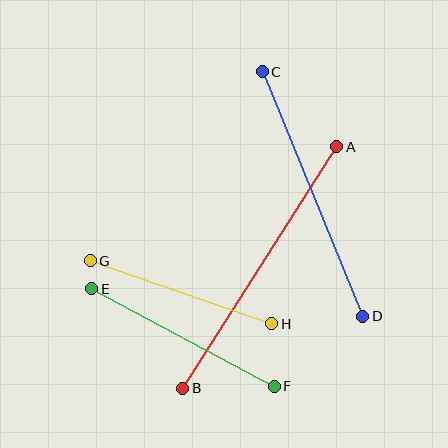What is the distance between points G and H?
The distance is approximately 192 pixels.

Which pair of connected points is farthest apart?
Points A and B are farthest apart.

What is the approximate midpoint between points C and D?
The midpoint is at approximately (312, 194) pixels.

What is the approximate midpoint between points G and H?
The midpoint is at approximately (181, 292) pixels.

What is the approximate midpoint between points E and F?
The midpoint is at approximately (183, 338) pixels.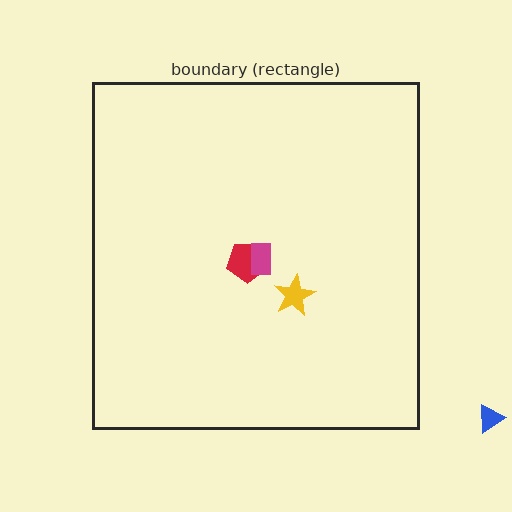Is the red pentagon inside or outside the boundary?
Inside.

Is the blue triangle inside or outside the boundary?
Outside.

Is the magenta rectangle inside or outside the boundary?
Inside.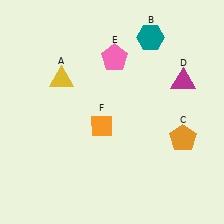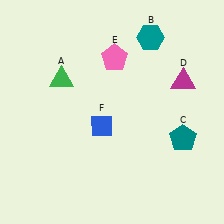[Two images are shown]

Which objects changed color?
A changed from yellow to green. C changed from orange to teal. F changed from orange to blue.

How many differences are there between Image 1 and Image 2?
There are 3 differences between the two images.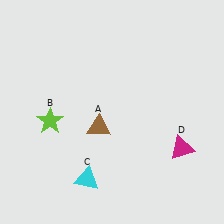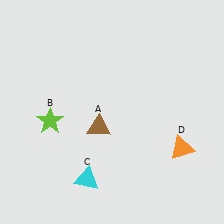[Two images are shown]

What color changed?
The triangle (D) changed from magenta in Image 1 to orange in Image 2.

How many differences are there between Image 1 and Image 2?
There is 1 difference between the two images.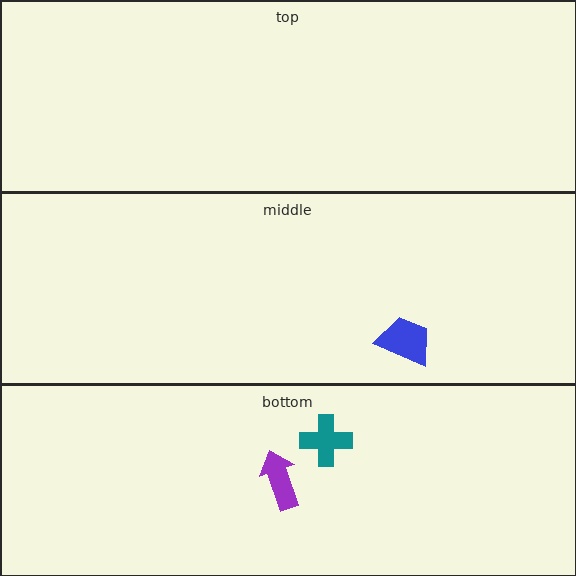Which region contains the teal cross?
The bottom region.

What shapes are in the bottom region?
The purple arrow, the teal cross.